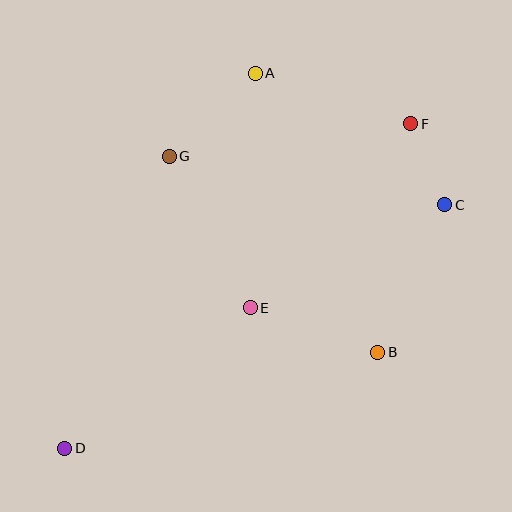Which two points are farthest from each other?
Points D and F are farthest from each other.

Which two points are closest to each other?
Points C and F are closest to each other.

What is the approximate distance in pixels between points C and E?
The distance between C and E is approximately 220 pixels.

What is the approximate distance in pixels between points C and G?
The distance between C and G is approximately 280 pixels.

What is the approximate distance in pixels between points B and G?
The distance between B and G is approximately 286 pixels.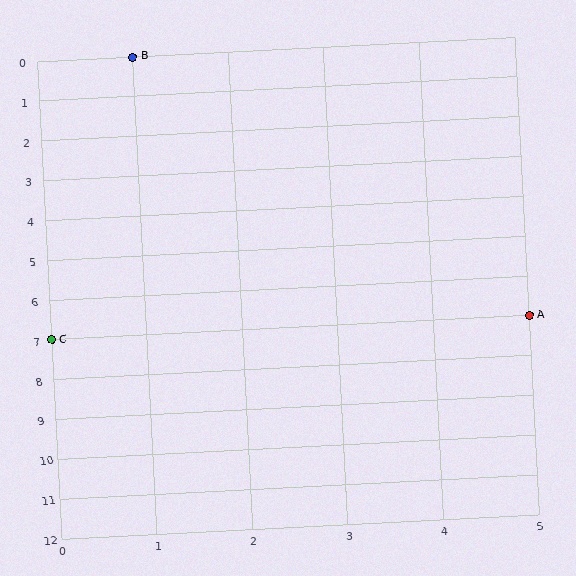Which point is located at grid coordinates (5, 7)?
Point A is at (5, 7).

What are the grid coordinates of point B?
Point B is at grid coordinates (1, 0).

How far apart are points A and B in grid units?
Points A and B are 4 columns and 7 rows apart (about 8.1 grid units diagonally).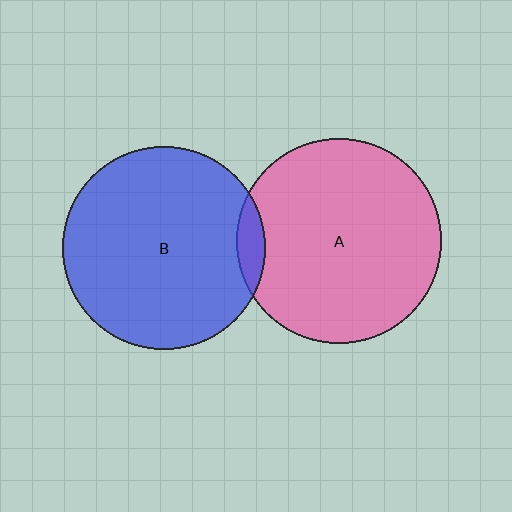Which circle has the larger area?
Circle A (pink).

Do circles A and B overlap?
Yes.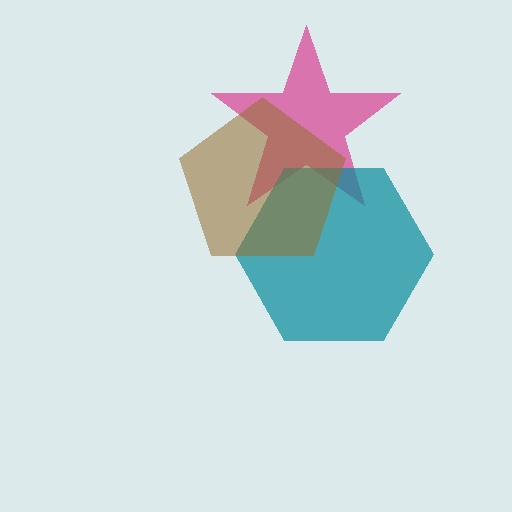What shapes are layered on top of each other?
The layered shapes are: a magenta star, a teal hexagon, a brown pentagon.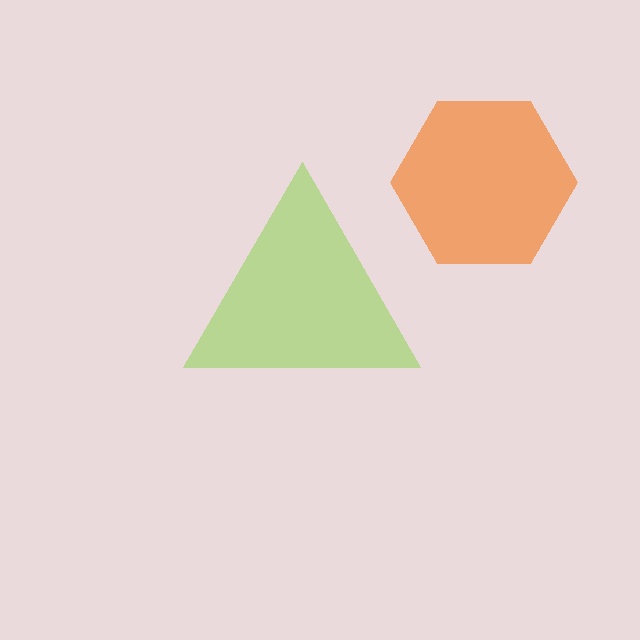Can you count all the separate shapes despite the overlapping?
Yes, there are 2 separate shapes.